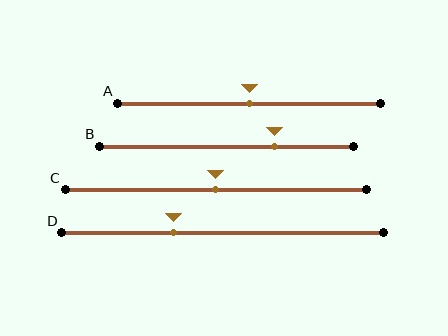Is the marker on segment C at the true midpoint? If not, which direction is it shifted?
Yes, the marker on segment C is at the true midpoint.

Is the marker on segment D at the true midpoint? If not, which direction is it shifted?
No, the marker on segment D is shifted to the left by about 15% of the segment length.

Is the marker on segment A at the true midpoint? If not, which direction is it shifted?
Yes, the marker on segment A is at the true midpoint.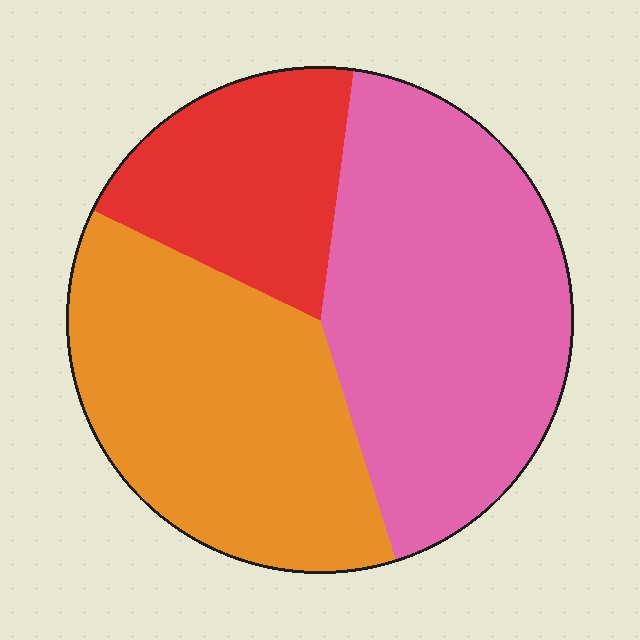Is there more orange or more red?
Orange.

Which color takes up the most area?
Pink, at roughly 45%.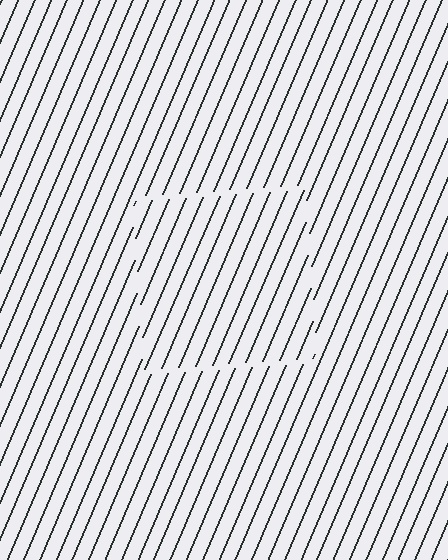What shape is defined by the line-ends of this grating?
An illusory square. The interior of the shape contains the same grating, shifted by half a period — the contour is defined by the phase discontinuity where line-ends from the inner and outer gratings abut.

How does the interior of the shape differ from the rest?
The interior of the shape contains the same grating, shifted by half a period — the contour is defined by the phase discontinuity where line-ends from the inner and outer gratings abut.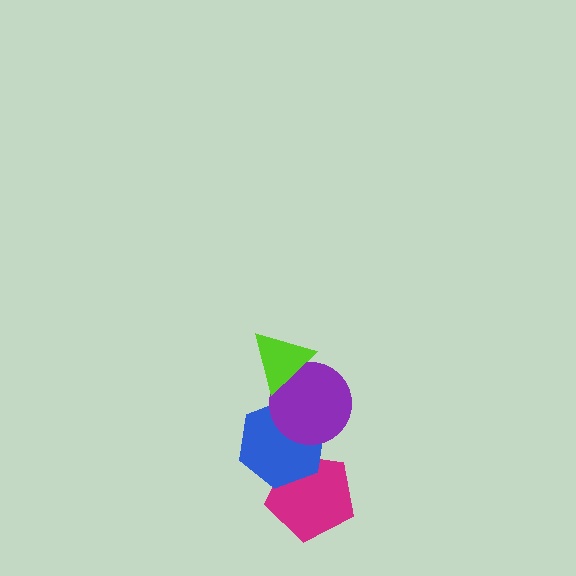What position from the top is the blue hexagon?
The blue hexagon is 3rd from the top.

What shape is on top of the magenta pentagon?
The blue hexagon is on top of the magenta pentagon.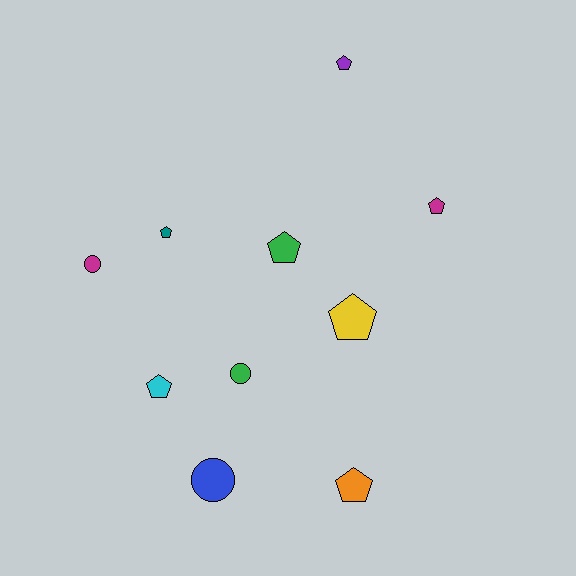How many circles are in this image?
There are 3 circles.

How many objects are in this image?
There are 10 objects.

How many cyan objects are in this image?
There is 1 cyan object.